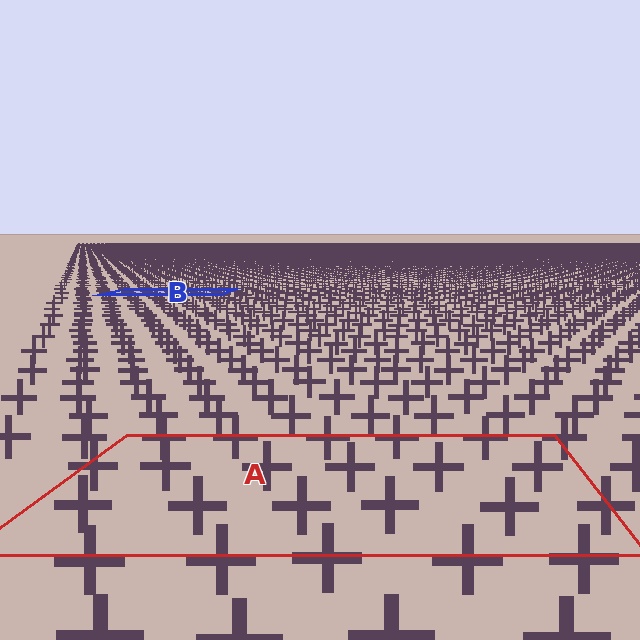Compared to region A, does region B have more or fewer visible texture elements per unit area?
Region B has more texture elements per unit area — they are packed more densely because it is farther away.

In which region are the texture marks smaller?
The texture marks are smaller in region B, because it is farther away.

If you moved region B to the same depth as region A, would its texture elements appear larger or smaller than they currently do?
They would appear larger. At a closer depth, the same texture elements are projected at a bigger on-screen size.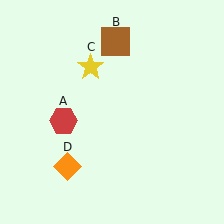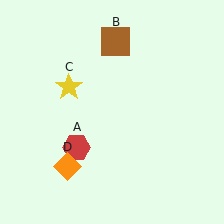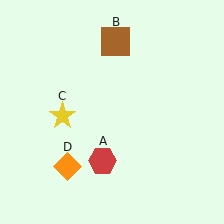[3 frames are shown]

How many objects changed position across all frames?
2 objects changed position: red hexagon (object A), yellow star (object C).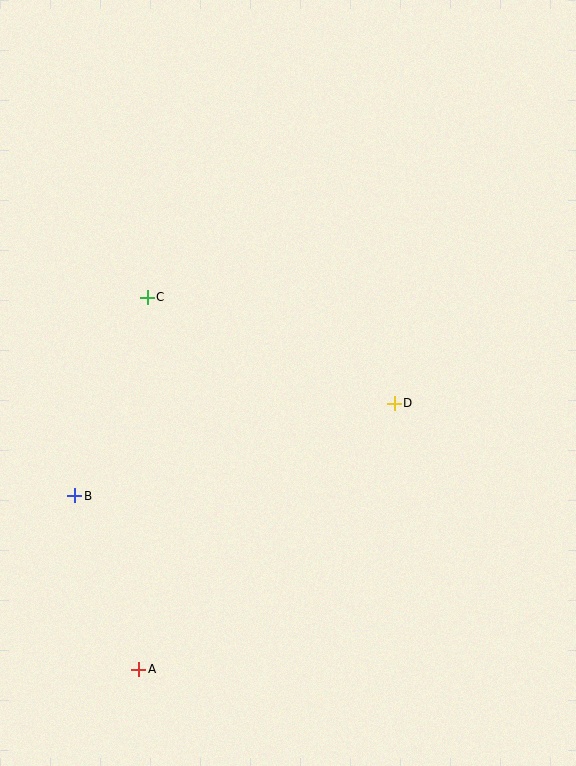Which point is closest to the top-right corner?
Point D is closest to the top-right corner.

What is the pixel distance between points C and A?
The distance between C and A is 372 pixels.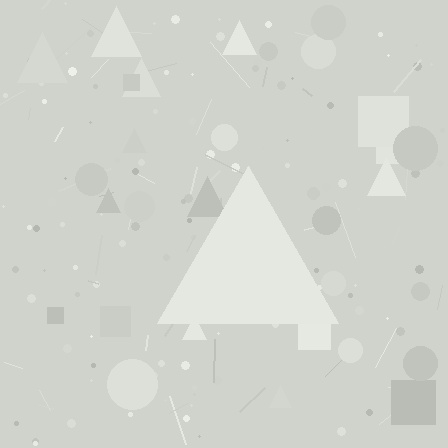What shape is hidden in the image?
A triangle is hidden in the image.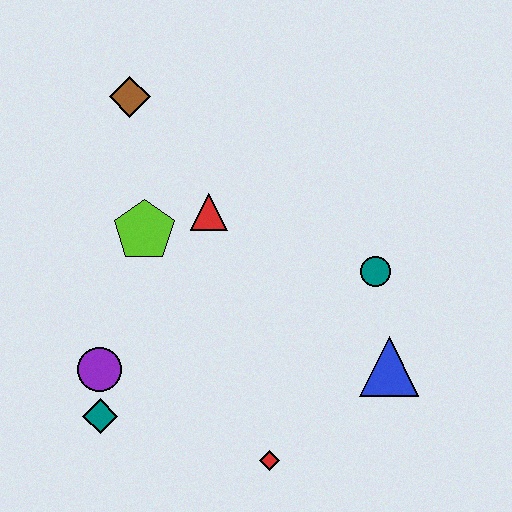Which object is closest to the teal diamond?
The purple circle is closest to the teal diamond.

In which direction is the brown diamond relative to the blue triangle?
The brown diamond is above the blue triangle.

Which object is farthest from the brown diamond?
The red diamond is farthest from the brown diamond.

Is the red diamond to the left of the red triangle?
No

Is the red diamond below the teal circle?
Yes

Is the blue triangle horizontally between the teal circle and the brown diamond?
No